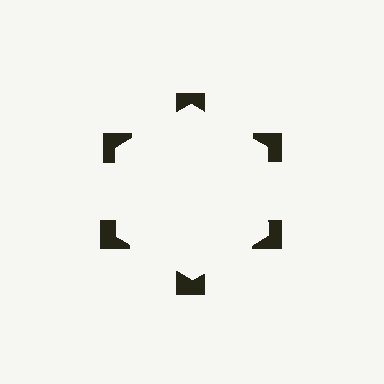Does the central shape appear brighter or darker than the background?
It typically appears slightly brighter than the background, even though no actual brightness change is drawn.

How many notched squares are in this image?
There are 6 — one at each vertex of the illusory hexagon.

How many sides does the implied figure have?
6 sides.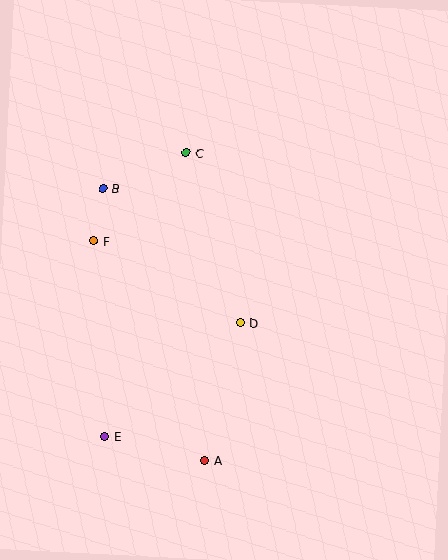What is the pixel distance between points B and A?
The distance between B and A is 290 pixels.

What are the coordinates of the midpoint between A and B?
The midpoint between A and B is at (154, 324).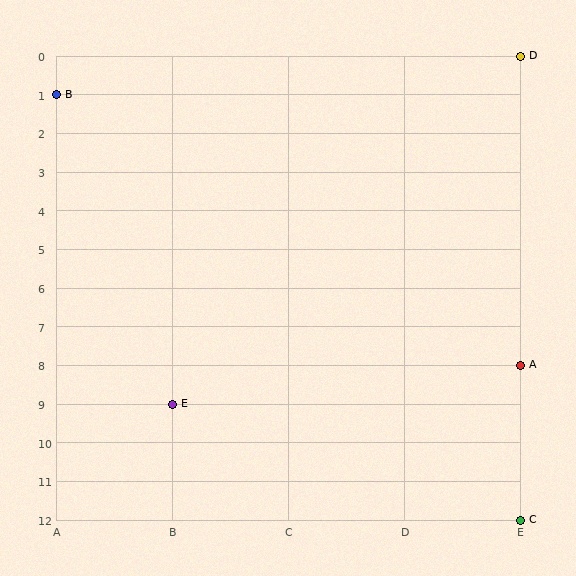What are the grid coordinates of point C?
Point C is at grid coordinates (E, 12).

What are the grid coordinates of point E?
Point E is at grid coordinates (B, 9).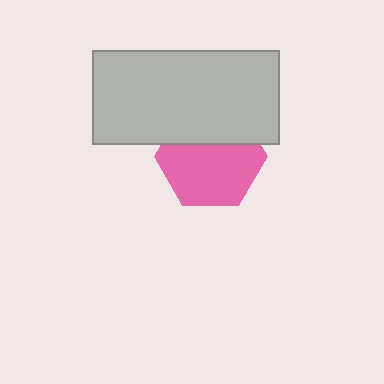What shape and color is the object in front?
The object in front is a light gray rectangle.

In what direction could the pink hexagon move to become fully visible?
The pink hexagon could move down. That would shift it out from behind the light gray rectangle entirely.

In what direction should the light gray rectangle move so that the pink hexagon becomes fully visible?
The light gray rectangle should move up. That is the shortest direction to clear the overlap and leave the pink hexagon fully visible.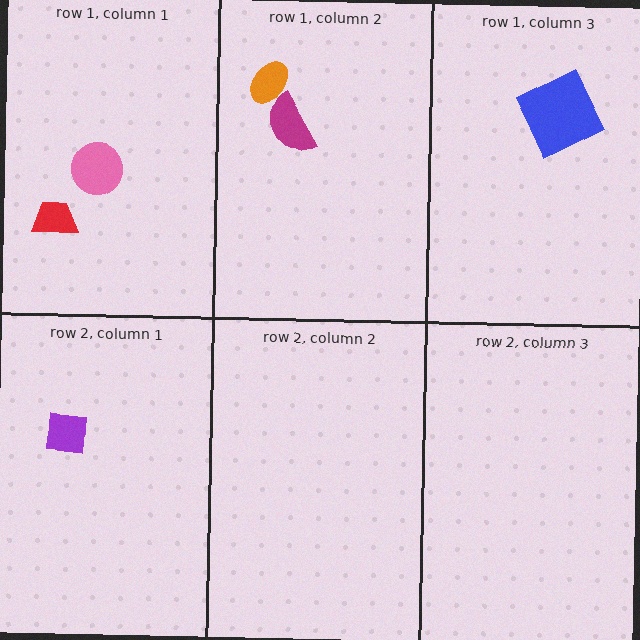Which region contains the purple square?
The row 2, column 1 region.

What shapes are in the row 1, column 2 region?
The magenta semicircle, the orange ellipse.